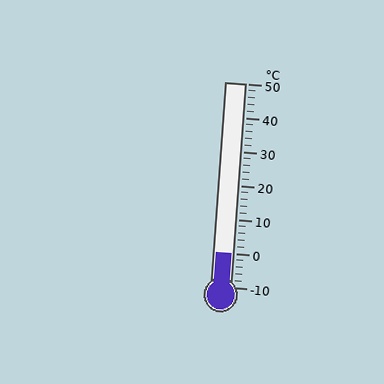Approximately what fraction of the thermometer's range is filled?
The thermometer is filled to approximately 15% of its range.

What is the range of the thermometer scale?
The thermometer scale ranges from -10°C to 50°C.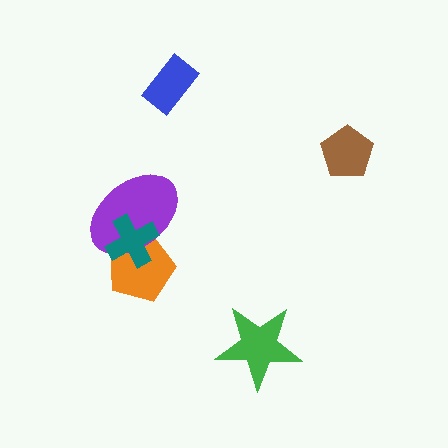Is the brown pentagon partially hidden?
No, no other shape covers it.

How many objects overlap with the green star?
0 objects overlap with the green star.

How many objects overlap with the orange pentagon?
2 objects overlap with the orange pentagon.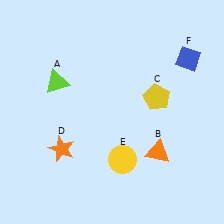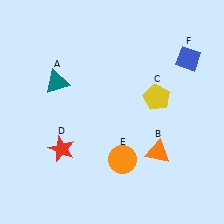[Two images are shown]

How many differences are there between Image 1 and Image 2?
There are 3 differences between the two images.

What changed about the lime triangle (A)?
In Image 1, A is lime. In Image 2, it changed to teal.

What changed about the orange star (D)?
In Image 1, D is orange. In Image 2, it changed to red.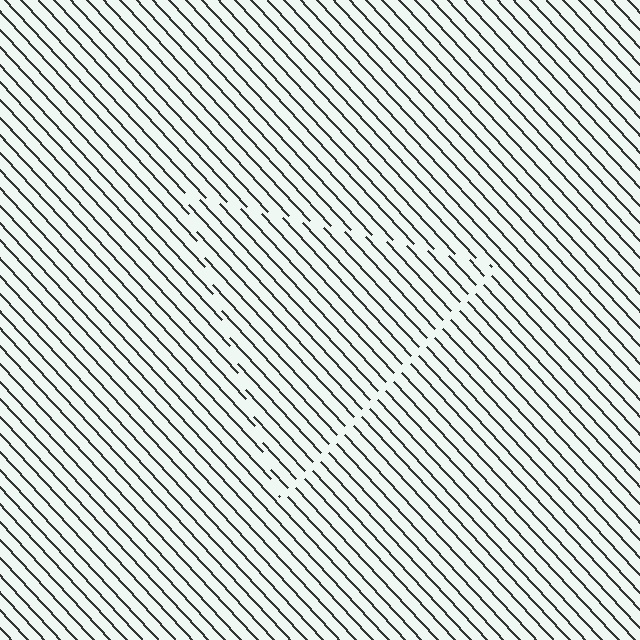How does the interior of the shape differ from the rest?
The interior of the shape contains the same grating, shifted by half a period — the contour is defined by the phase discontinuity where line-ends from the inner and outer gratings abut.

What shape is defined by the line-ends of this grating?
An illusory triangle. The interior of the shape contains the same grating, shifted by half a period — the contour is defined by the phase discontinuity where line-ends from the inner and outer gratings abut.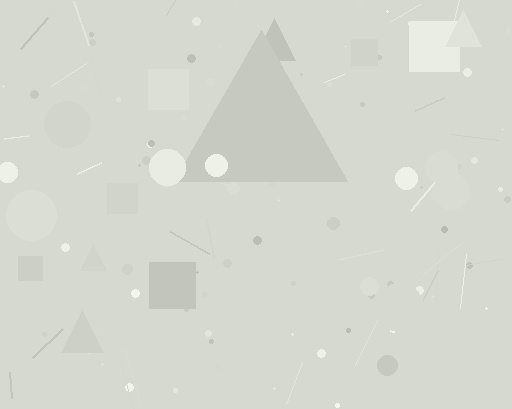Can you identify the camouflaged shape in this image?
The camouflaged shape is a triangle.